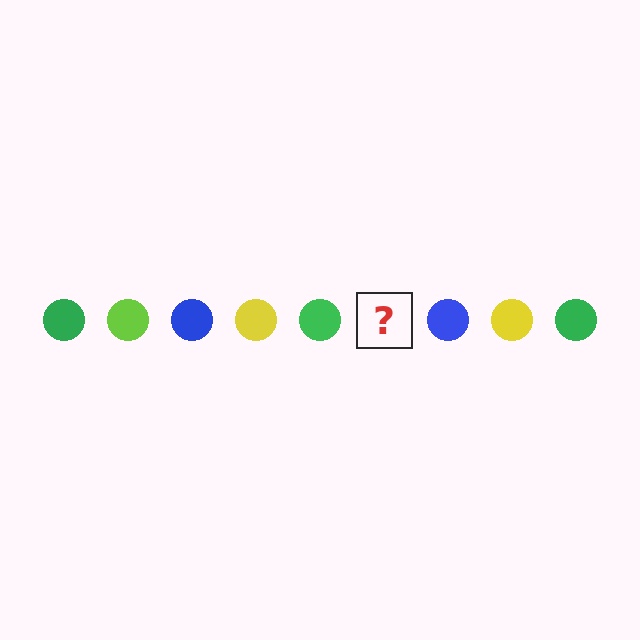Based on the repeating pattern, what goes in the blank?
The blank should be a lime circle.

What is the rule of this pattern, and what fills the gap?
The rule is that the pattern cycles through green, lime, blue, yellow circles. The gap should be filled with a lime circle.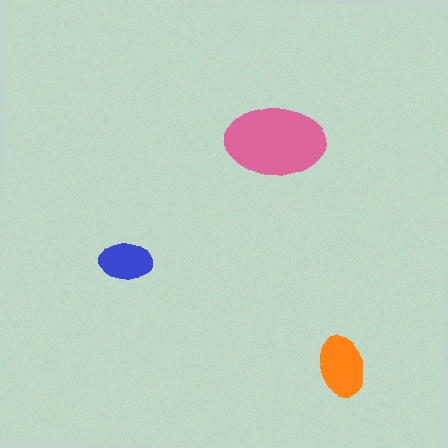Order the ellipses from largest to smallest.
the pink one, the orange one, the blue one.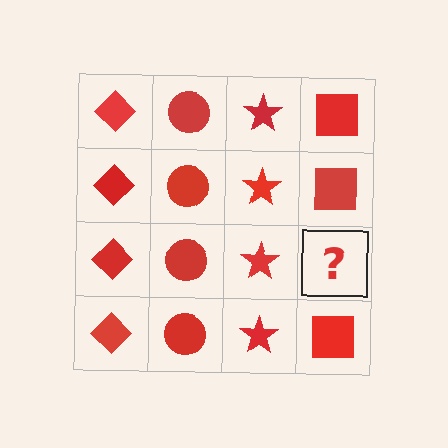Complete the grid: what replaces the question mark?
The question mark should be replaced with a red square.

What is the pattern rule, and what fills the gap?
The rule is that each column has a consistent shape. The gap should be filled with a red square.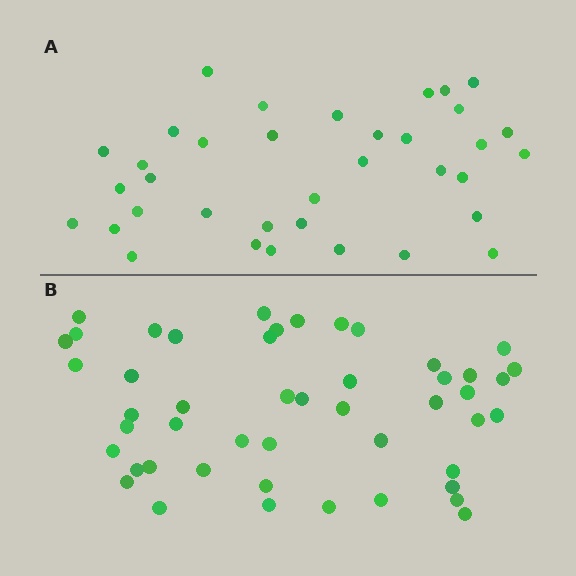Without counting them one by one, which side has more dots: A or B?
Region B (the bottom region) has more dots.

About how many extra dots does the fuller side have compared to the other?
Region B has roughly 12 or so more dots than region A.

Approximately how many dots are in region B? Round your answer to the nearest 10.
About 50 dots. (The exact count is 48, which rounds to 50.)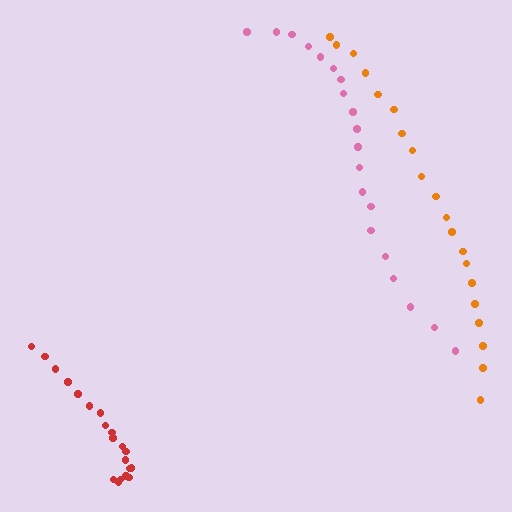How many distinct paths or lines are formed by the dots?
There are 3 distinct paths.